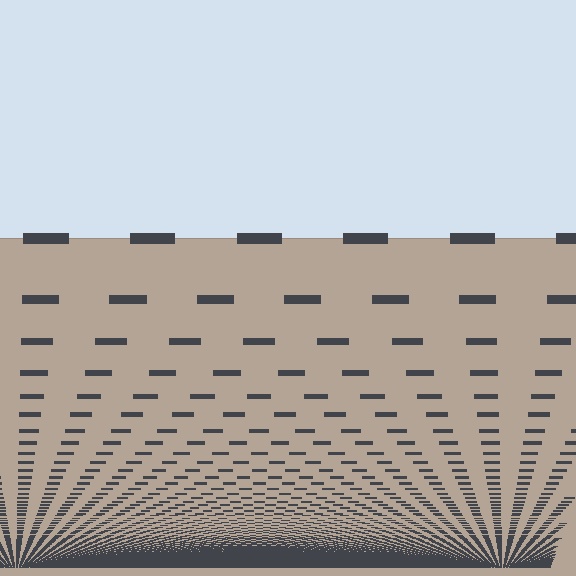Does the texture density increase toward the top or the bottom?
Density increases toward the bottom.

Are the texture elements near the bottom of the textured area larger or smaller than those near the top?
Smaller. The gradient is inverted — elements near the bottom are smaller and denser.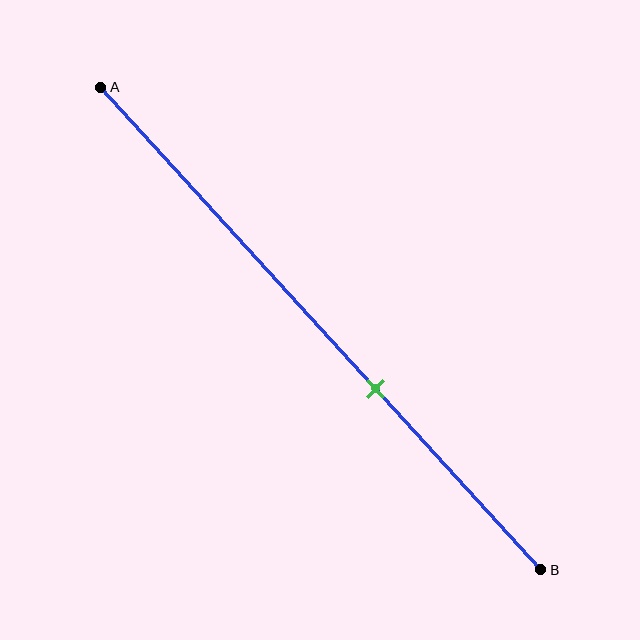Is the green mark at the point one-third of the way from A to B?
No, the mark is at about 60% from A, not at the 33% one-third point.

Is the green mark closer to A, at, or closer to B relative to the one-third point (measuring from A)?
The green mark is closer to point B than the one-third point of segment AB.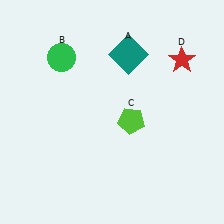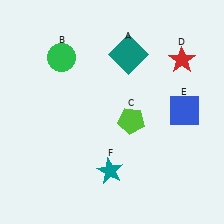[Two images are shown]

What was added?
A blue square (E), a teal star (F) were added in Image 2.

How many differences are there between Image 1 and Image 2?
There are 2 differences between the two images.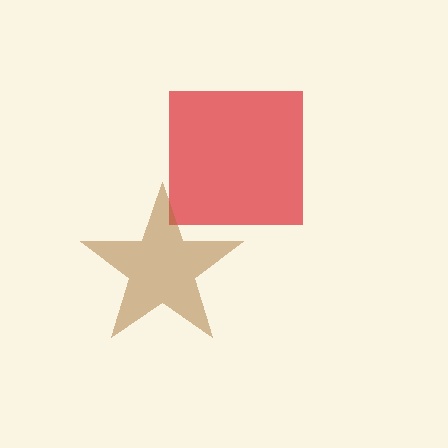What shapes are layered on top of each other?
The layered shapes are: a red square, a brown star.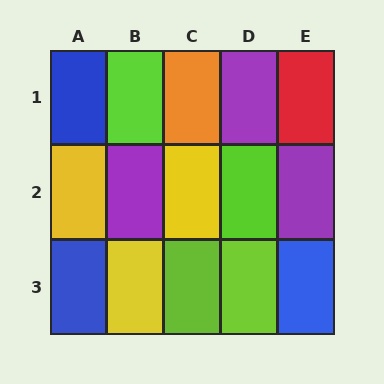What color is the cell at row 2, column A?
Yellow.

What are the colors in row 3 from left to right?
Blue, yellow, lime, lime, blue.